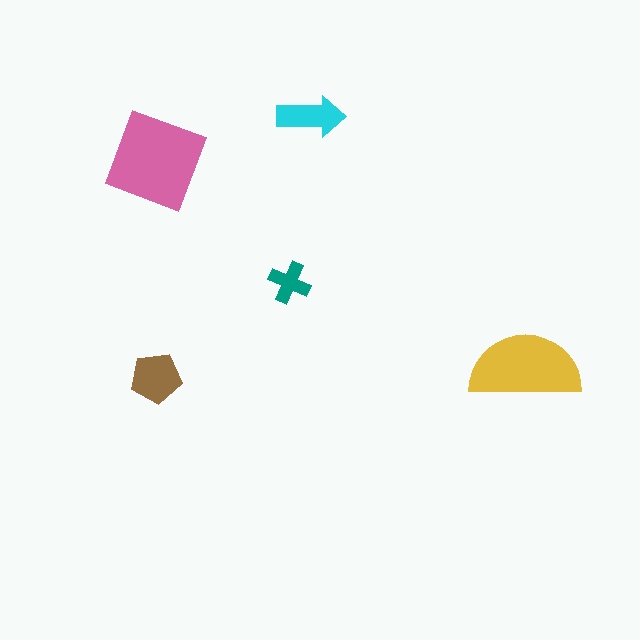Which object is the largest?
The pink diamond.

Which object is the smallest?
The teal cross.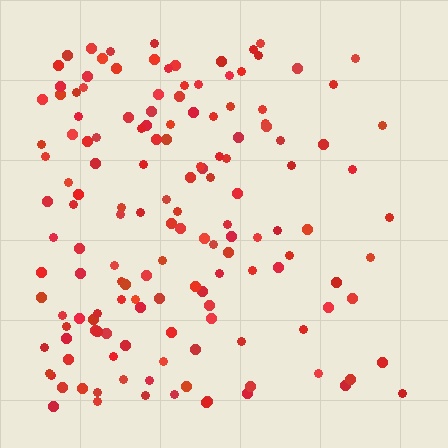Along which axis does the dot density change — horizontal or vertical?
Horizontal.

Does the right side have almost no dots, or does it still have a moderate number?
Still a moderate number, just noticeably fewer than the left.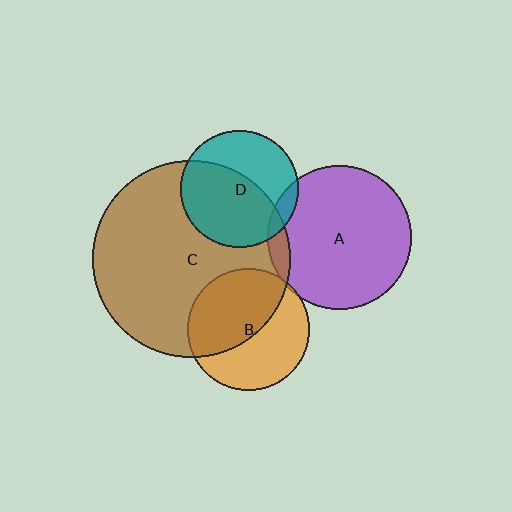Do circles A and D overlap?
Yes.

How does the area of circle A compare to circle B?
Approximately 1.4 times.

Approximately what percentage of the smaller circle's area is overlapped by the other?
Approximately 10%.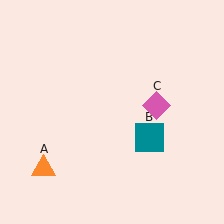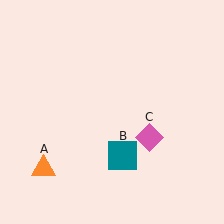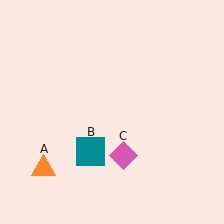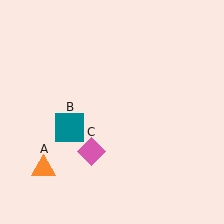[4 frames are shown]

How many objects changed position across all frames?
2 objects changed position: teal square (object B), pink diamond (object C).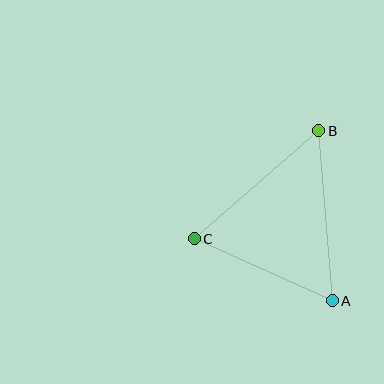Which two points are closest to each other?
Points A and C are closest to each other.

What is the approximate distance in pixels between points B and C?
The distance between B and C is approximately 165 pixels.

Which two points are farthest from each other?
Points A and B are farthest from each other.